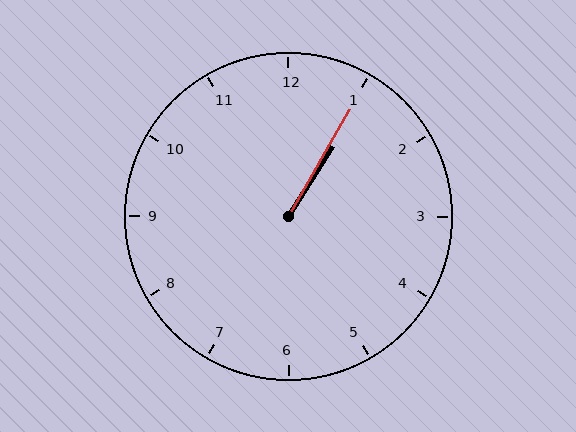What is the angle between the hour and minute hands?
Approximately 2 degrees.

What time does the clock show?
1:05.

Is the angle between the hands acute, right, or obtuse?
It is acute.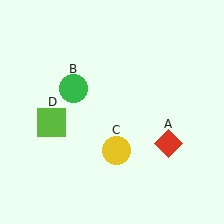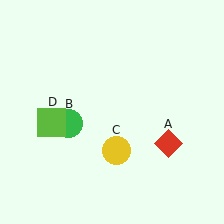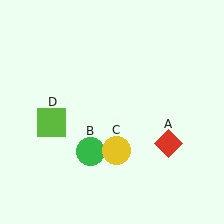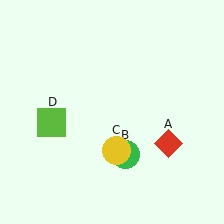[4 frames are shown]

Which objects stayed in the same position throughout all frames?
Red diamond (object A) and yellow circle (object C) and lime square (object D) remained stationary.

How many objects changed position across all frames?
1 object changed position: green circle (object B).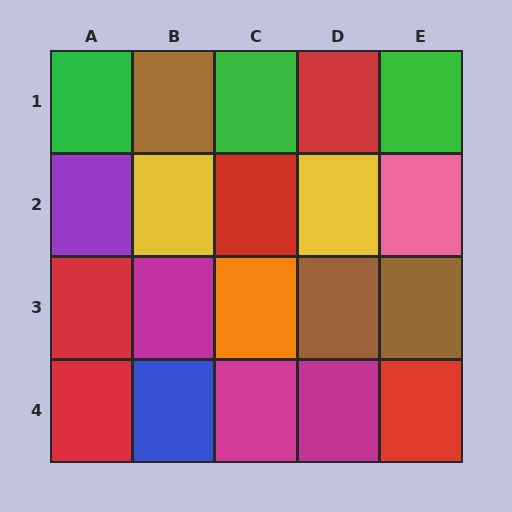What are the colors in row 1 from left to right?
Green, brown, green, red, green.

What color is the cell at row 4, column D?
Magenta.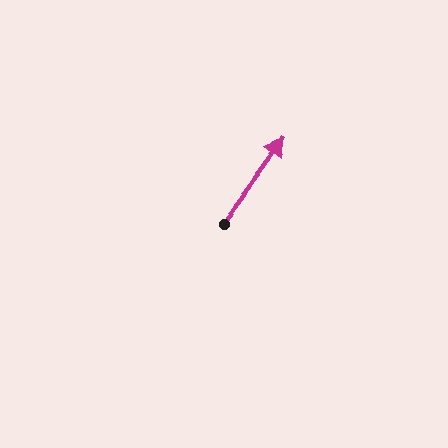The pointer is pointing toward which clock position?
Roughly 1 o'clock.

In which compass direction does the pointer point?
Northeast.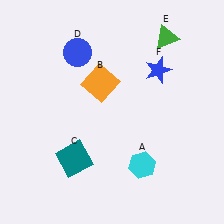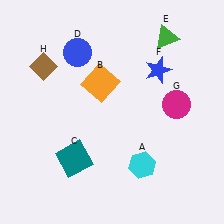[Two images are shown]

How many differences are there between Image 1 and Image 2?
There are 2 differences between the two images.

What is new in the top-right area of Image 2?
A magenta circle (G) was added in the top-right area of Image 2.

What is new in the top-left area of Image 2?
A brown diamond (H) was added in the top-left area of Image 2.